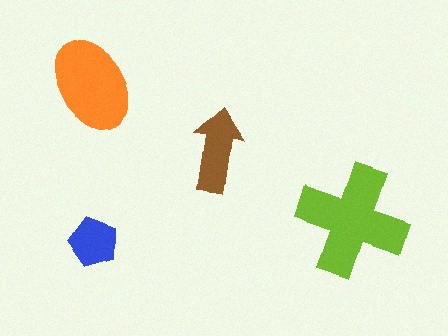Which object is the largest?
The lime cross.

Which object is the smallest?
The blue pentagon.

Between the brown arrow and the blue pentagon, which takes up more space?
The brown arrow.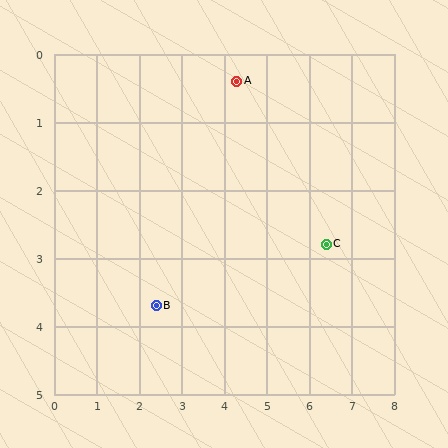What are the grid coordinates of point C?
Point C is at approximately (6.4, 2.8).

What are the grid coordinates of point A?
Point A is at approximately (4.3, 0.4).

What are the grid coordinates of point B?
Point B is at approximately (2.4, 3.7).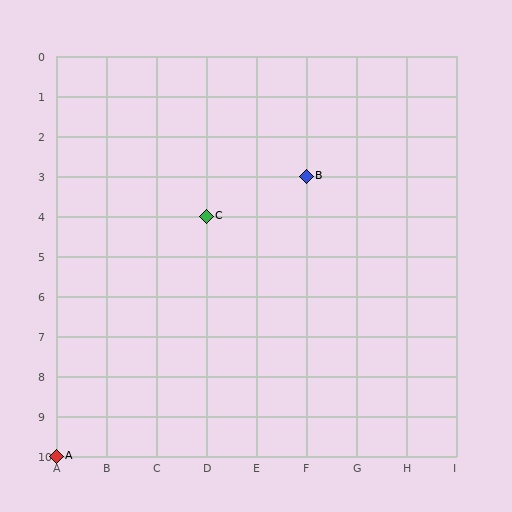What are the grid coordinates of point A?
Point A is at grid coordinates (A, 10).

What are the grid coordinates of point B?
Point B is at grid coordinates (F, 3).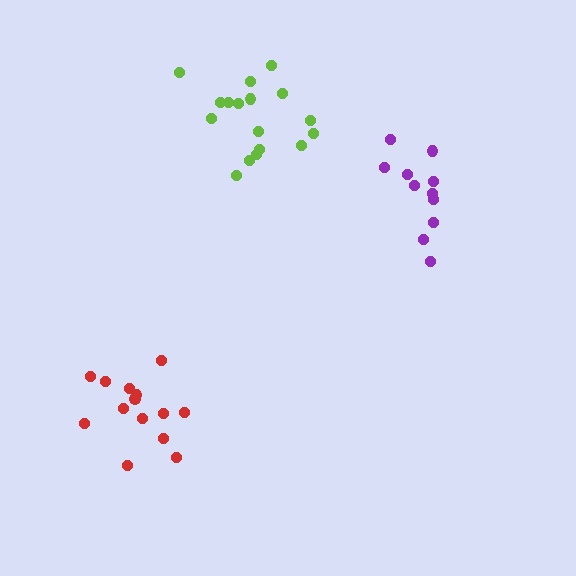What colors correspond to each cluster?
The clusters are colored: purple, red, lime.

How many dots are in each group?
Group 1: 11 dots, Group 2: 14 dots, Group 3: 17 dots (42 total).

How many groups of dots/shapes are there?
There are 3 groups.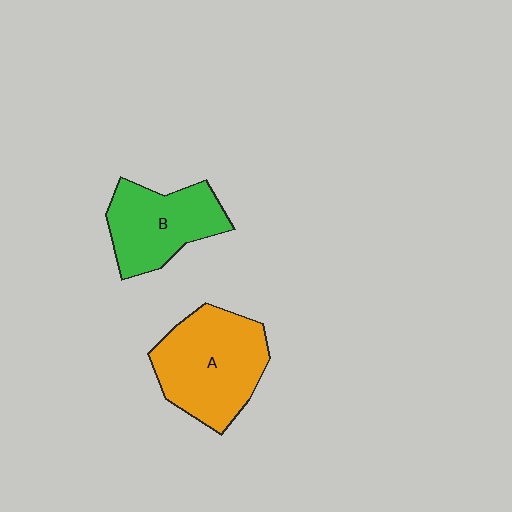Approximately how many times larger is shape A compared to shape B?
Approximately 1.3 times.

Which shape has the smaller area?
Shape B (green).